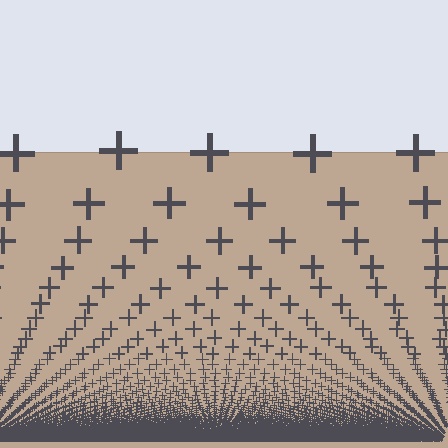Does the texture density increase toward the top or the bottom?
Density increases toward the bottom.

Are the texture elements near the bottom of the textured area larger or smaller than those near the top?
Smaller. The gradient is inverted — elements near the bottom are smaller and denser.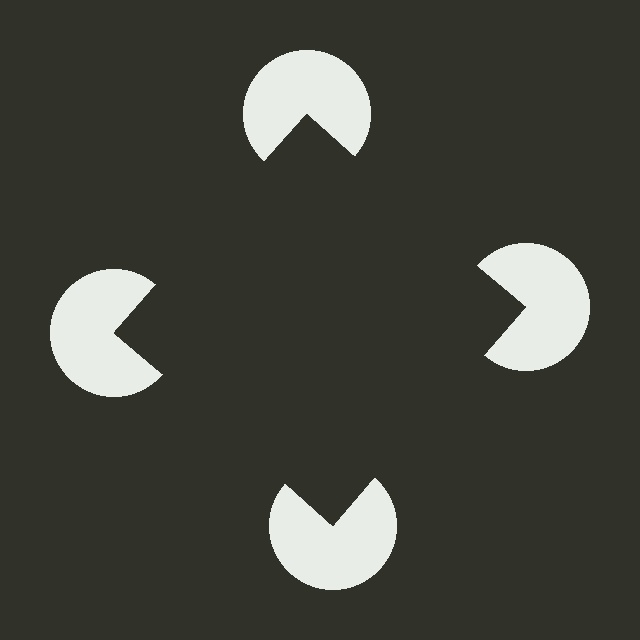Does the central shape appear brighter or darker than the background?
It typically appears slightly darker than the background, even though no actual brightness change is drawn.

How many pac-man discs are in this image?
There are 4 — one at each vertex of the illusory square.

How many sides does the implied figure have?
4 sides.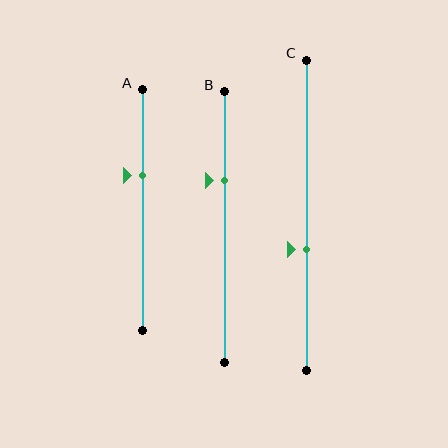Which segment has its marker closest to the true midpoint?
Segment C has its marker closest to the true midpoint.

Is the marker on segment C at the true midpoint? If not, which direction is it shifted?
No, the marker on segment C is shifted downward by about 11% of the segment length.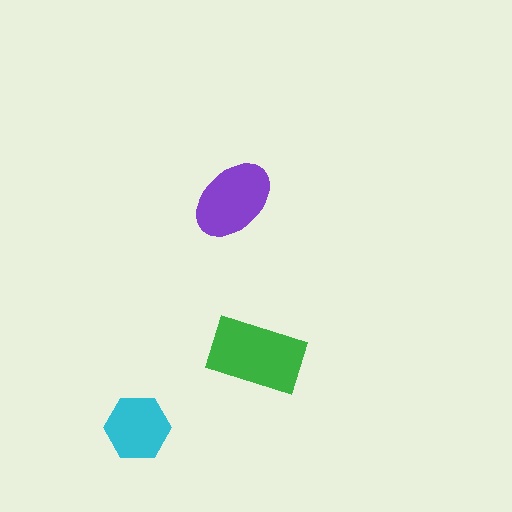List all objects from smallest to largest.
The cyan hexagon, the purple ellipse, the green rectangle.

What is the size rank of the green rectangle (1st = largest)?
1st.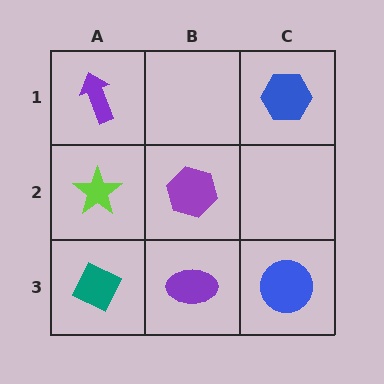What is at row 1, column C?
A blue hexagon.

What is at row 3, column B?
A purple ellipse.